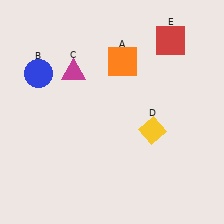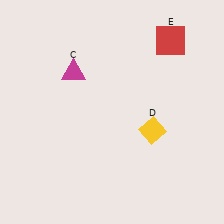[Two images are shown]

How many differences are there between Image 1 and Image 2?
There are 2 differences between the two images.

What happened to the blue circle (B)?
The blue circle (B) was removed in Image 2. It was in the top-left area of Image 1.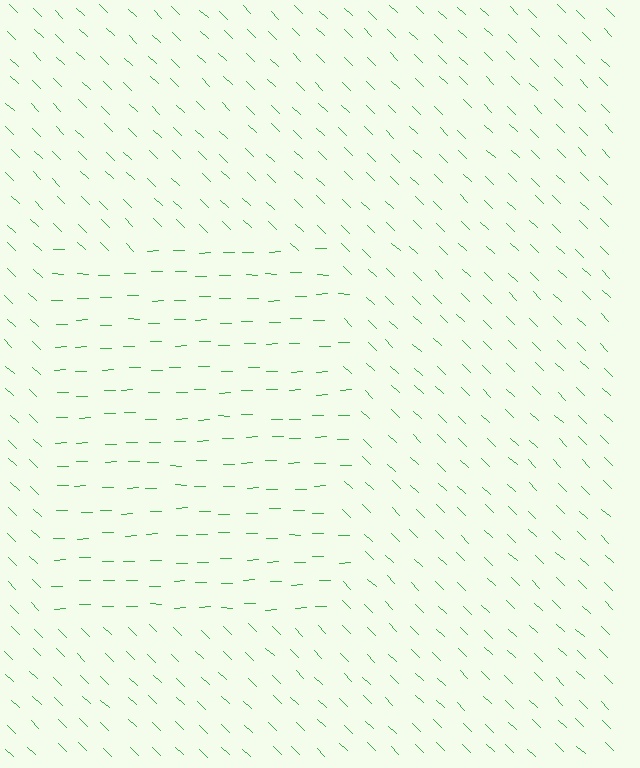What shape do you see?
I see a rectangle.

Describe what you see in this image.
The image is filled with small green line segments. A rectangle region in the image has lines oriented differently from the surrounding lines, creating a visible texture boundary.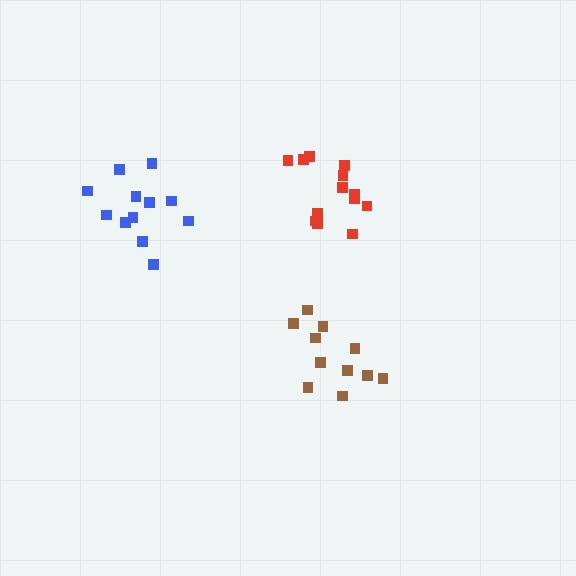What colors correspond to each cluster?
The clusters are colored: brown, red, blue.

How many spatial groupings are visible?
There are 3 spatial groupings.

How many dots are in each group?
Group 1: 11 dots, Group 2: 13 dots, Group 3: 12 dots (36 total).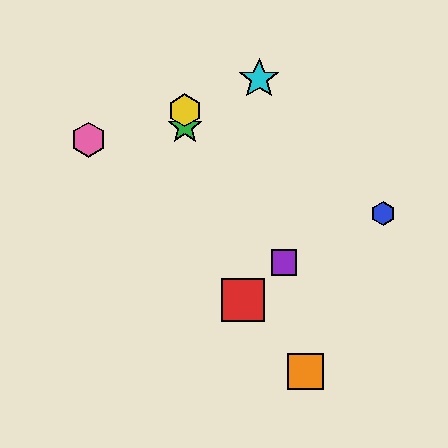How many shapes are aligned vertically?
2 shapes (the green star, the yellow hexagon) are aligned vertically.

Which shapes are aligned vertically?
The green star, the yellow hexagon are aligned vertically.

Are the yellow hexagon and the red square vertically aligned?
No, the yellow hexagon is at x≈185 and the red square is at x≈243.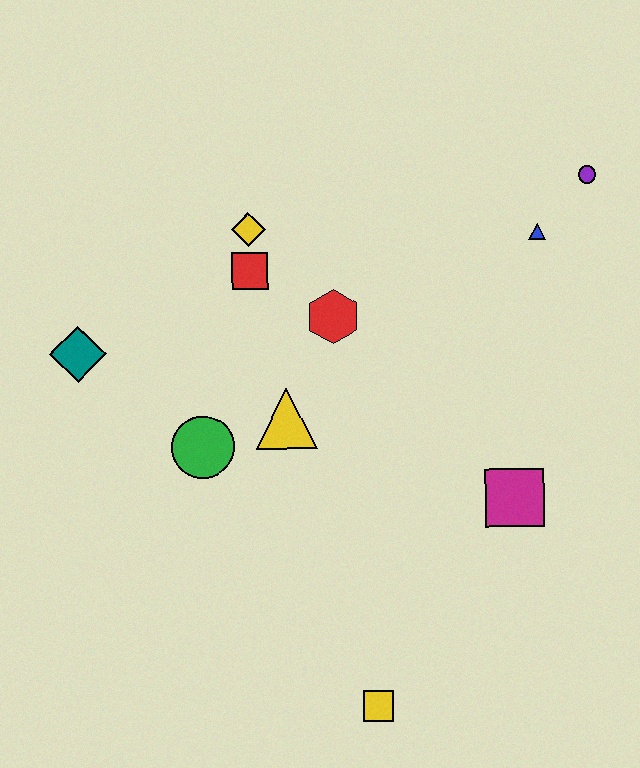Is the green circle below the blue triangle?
Yes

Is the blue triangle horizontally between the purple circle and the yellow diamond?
Yes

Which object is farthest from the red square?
The yellow square is farthest from the red square.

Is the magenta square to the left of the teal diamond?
No